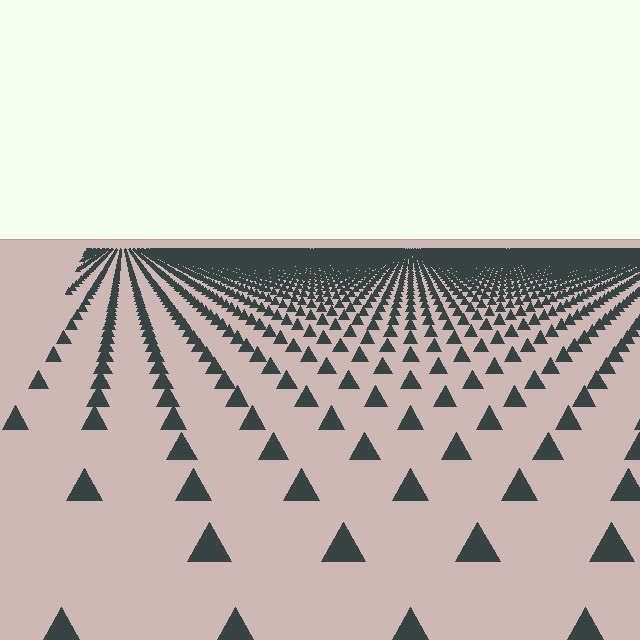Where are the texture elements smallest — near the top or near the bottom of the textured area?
Near the top.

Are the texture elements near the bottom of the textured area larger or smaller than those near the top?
Larger. Near the bottom, elements are closer to the viewer and appear at a bigger on-screen size.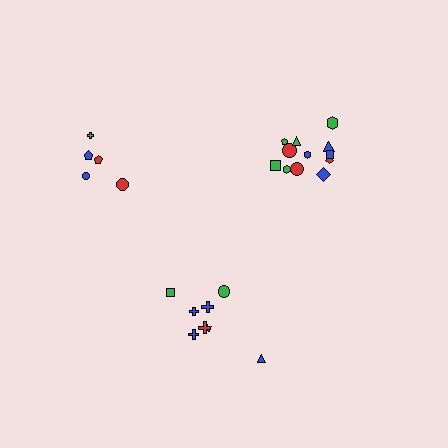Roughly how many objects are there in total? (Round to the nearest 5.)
Roughly 25 objects in total.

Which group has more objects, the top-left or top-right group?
The top-right group.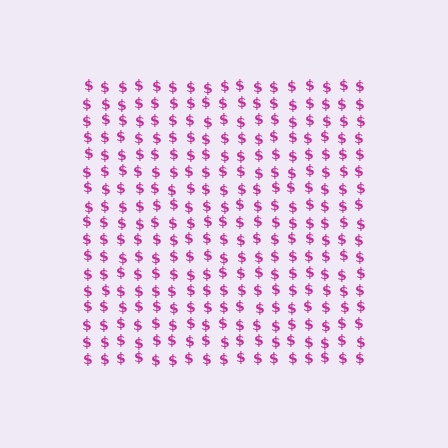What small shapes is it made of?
It is made of small dollar signs.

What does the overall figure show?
The overall figure shows a square.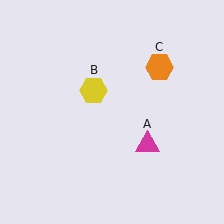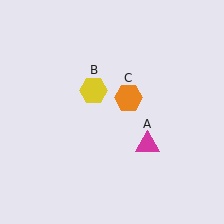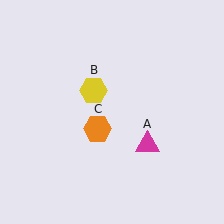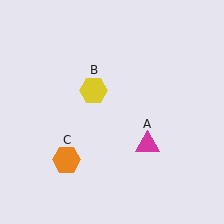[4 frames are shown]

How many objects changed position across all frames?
1 object changed position: orange hexagon (object C).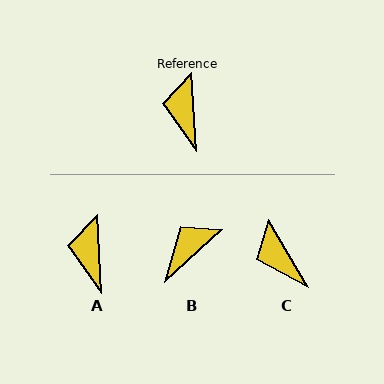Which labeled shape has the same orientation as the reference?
A.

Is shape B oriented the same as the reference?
No, it is off by about 51 degrees.